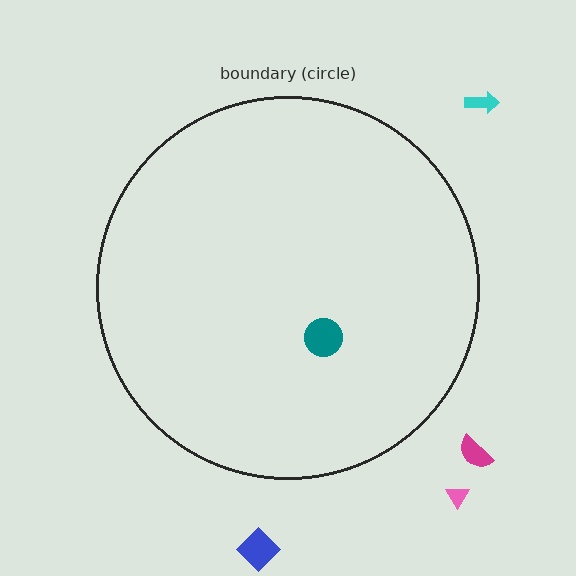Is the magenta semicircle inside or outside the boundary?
Outside.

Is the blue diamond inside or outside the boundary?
Outside.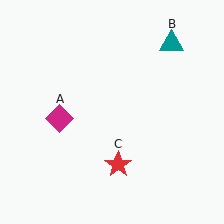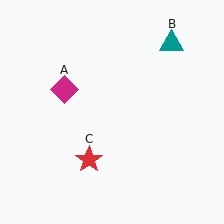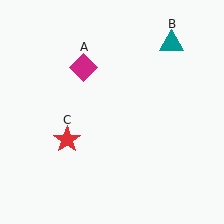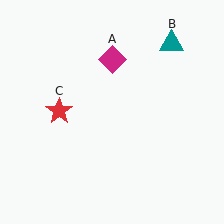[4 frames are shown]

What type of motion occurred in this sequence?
The magenta diamond (object A), red star (object C) rotated clockwise around the center of the scene.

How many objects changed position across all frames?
2 objects changed position: magenta diamond (object A), red star (object C).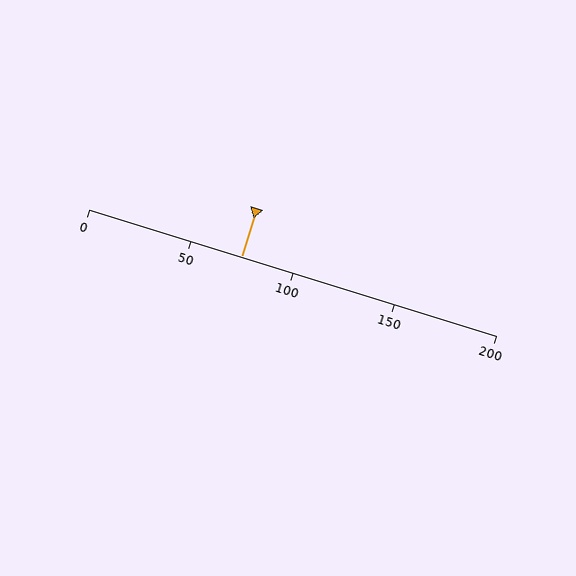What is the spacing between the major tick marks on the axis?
The major ticks are spaced 50 apart.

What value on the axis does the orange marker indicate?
The marker indicates approximately 75.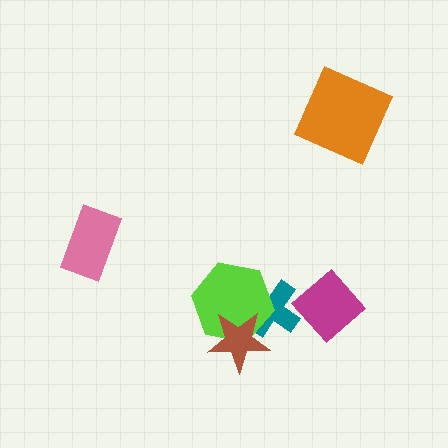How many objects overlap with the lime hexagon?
2 objects overlap with the lime hexagon.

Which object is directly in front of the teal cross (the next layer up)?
The lime hexagon is directly in front of the teal cross.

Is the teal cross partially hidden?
Yes, it is partially covered by another shape.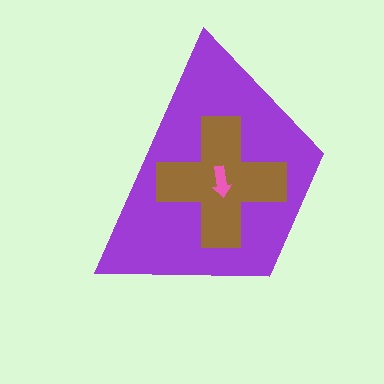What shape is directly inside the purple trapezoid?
The brown cross.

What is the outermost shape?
The purple trapezoid.